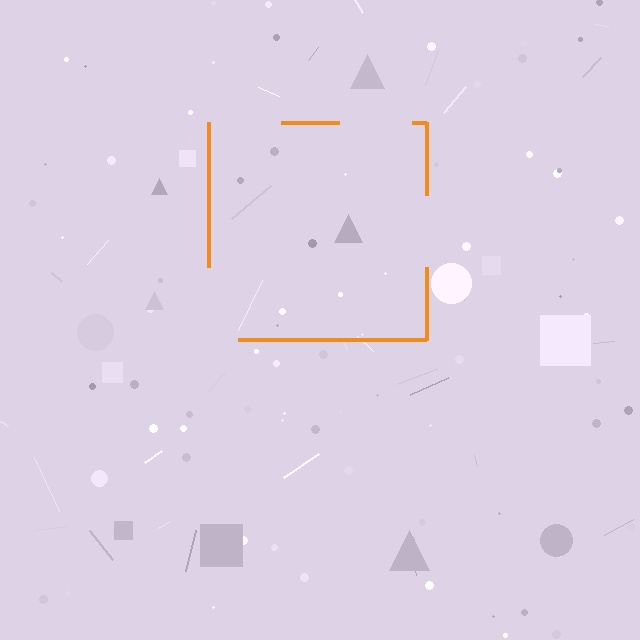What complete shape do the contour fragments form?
The contour fragments form a square.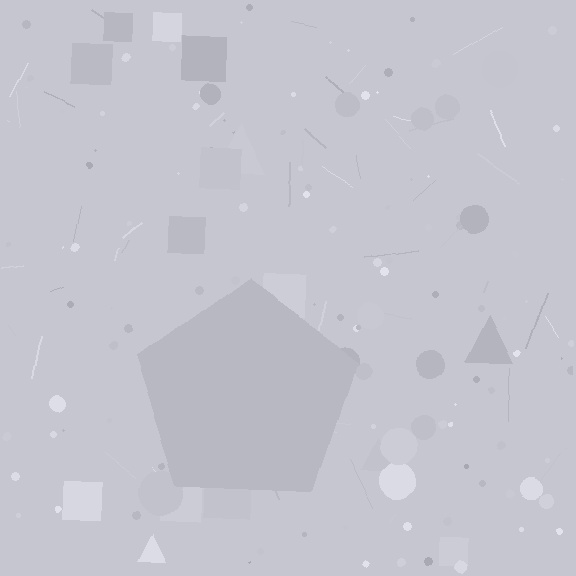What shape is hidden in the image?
A pentagon is hidden in the image.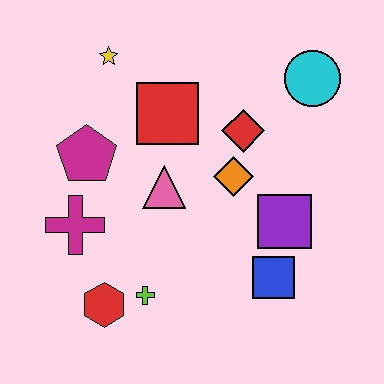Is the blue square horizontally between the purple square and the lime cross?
Yes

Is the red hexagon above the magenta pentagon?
No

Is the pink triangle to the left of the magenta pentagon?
No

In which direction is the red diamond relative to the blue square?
The red diamond is above the blue square.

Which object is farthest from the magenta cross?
The cyan circle is farthest from the magenta cross.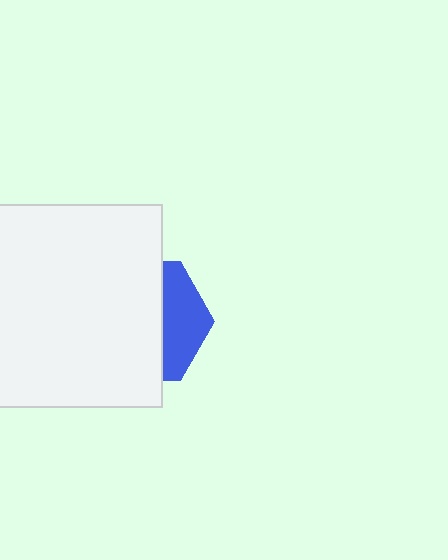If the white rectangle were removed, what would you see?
You would see the complete blue hexagon.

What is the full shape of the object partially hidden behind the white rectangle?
The partially hidden object is a blue hexagon.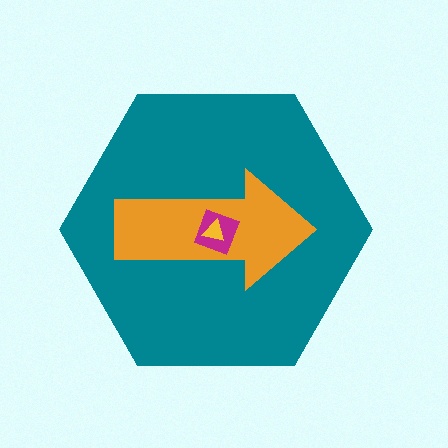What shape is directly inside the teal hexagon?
The orange arrow.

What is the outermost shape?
The teal hexagon.